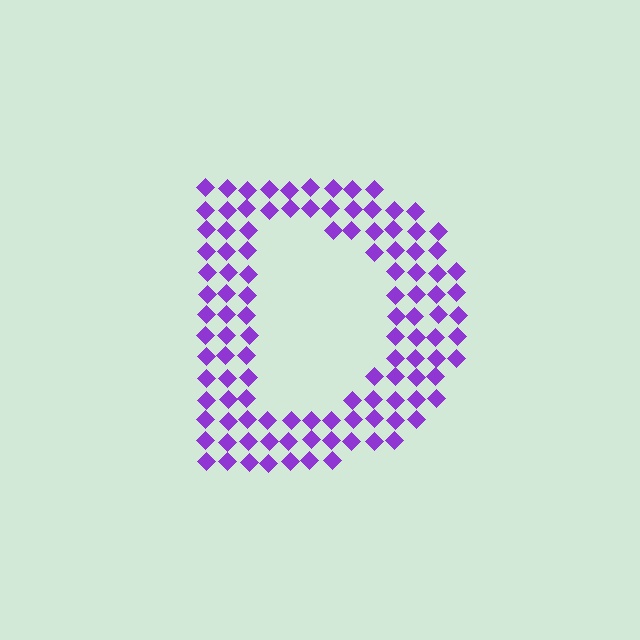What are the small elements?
The small elements are diamonds.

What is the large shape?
The large shape is the letter D.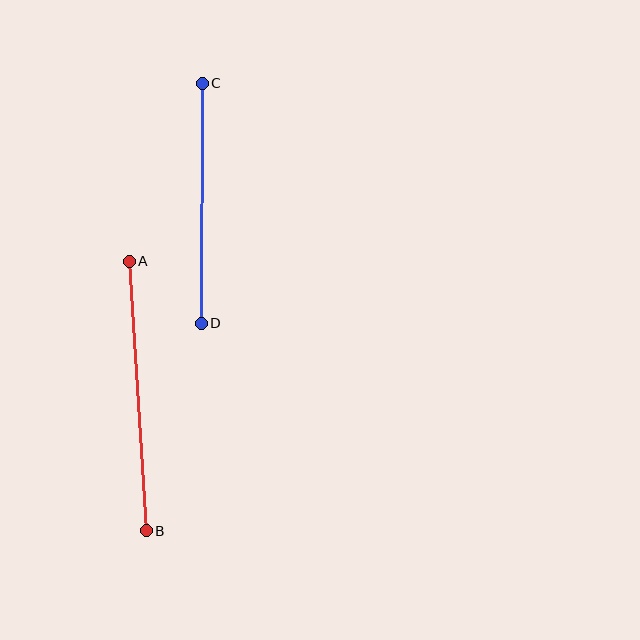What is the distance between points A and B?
The distance is approximately 270 pixels.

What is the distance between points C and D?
The distance is approximately 240 pixels.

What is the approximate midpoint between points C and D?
The midpoint is at approximately (202, 203) pixels.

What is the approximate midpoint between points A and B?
The midpoint is at approximately (138, 396) pixels.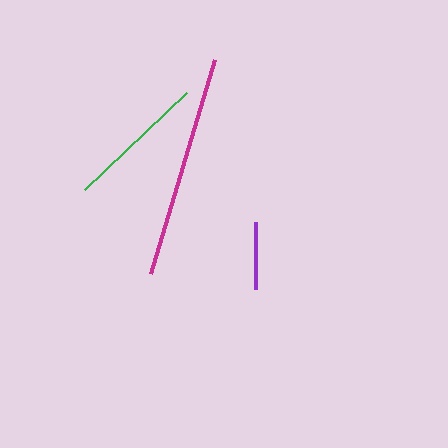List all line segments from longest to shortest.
From longest to shortest: magenta, green, purple.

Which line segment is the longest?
The magenta line is the longest at approximately 223 pixels.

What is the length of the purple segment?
The purple segment is approximately 67 pixels long.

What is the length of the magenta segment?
The magenta segment is approximately 223 pixels long.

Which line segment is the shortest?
The purple line is the shortest at approximately 67 pixels.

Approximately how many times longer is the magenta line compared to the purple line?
The magenta line is approximately 3.3 times the length of the purple line.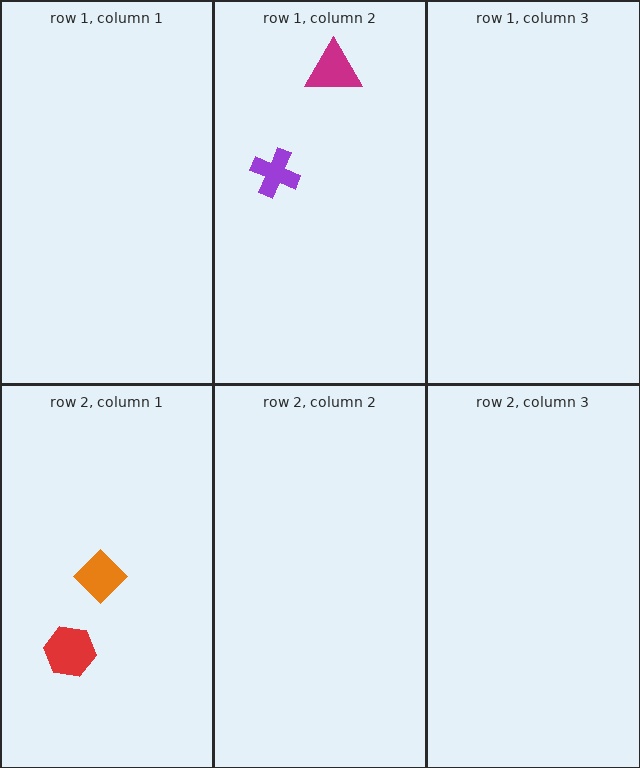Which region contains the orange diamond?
The row 2, column 1 region.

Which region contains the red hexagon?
The row 2, column 1 region.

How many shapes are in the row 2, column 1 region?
2.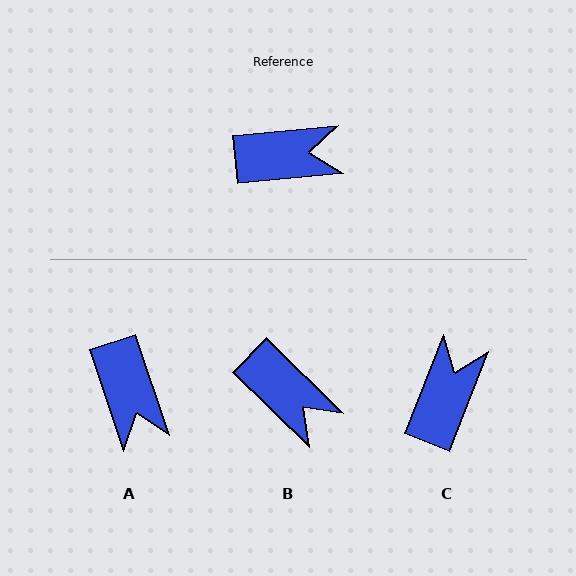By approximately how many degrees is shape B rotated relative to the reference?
Approximately 50 degrees clockwise.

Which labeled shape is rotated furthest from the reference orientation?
A, about 77 degrees away.